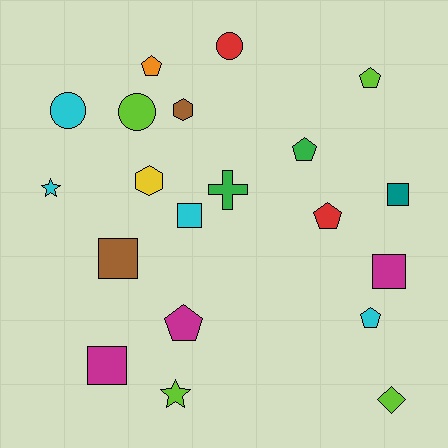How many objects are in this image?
There are 20 objects.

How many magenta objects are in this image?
There are 3 magenta objects.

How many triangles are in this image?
There are no triangles.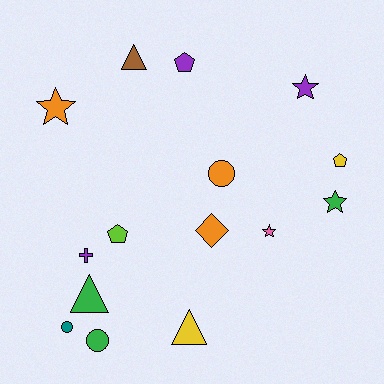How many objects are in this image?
There are 15 objects.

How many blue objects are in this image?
There are no blue objects.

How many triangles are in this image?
There are 3 triangles.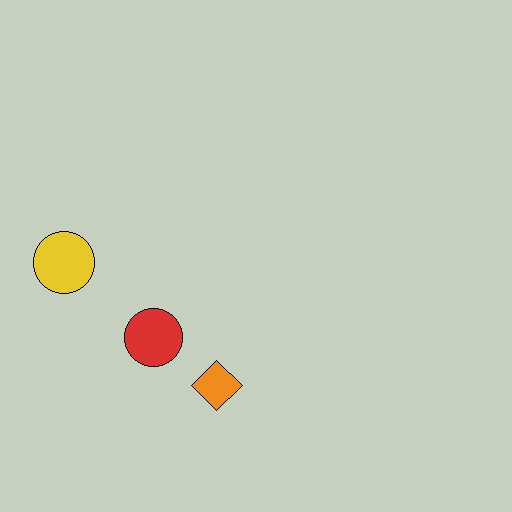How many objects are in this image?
There are 3 objects.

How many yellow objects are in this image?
There is 1 yellow object.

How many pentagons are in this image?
There are no pentagons.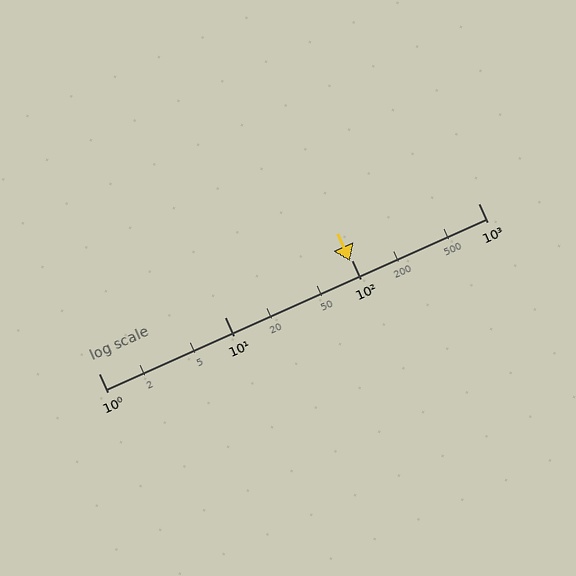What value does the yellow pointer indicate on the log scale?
The pointer indicates approximately 97.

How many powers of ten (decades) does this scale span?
The scale spans 3 decades, from 1 to 1000.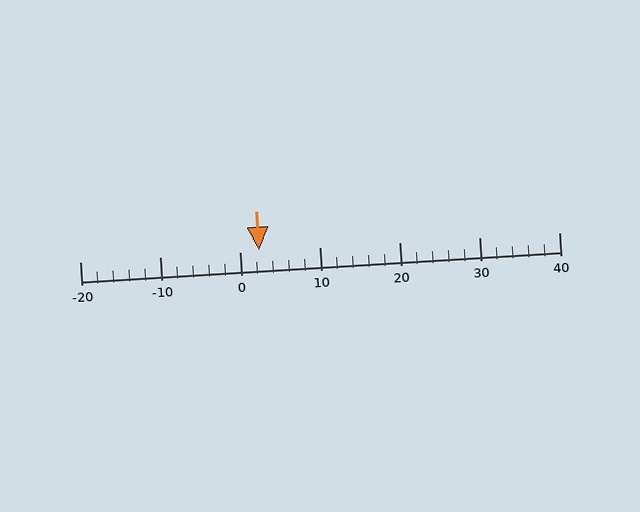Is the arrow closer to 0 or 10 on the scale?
The arrow is closer to 0.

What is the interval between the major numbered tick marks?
The major tick marks are spaced 10 units apart.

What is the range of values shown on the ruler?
The ruler shows values from -20 to 40.